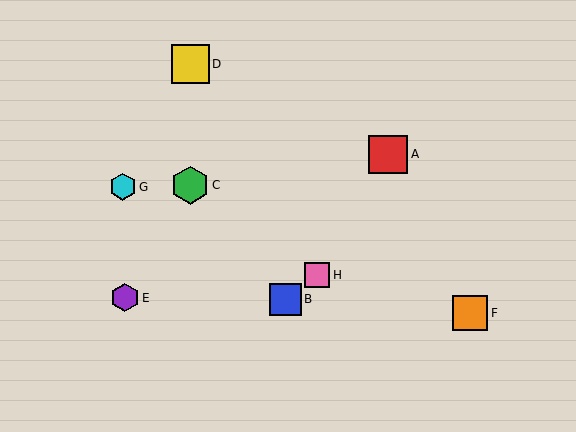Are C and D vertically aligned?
Yes, both are at x≈190.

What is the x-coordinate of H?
Object H is at x≈317.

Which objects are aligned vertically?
Objects C, D are aligned vertically.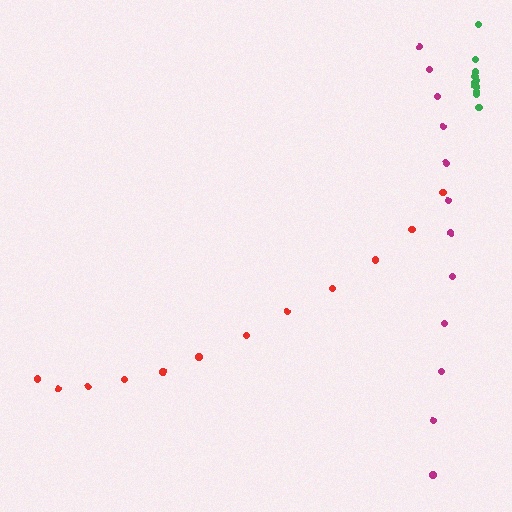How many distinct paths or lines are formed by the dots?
There are 3 distinct paths.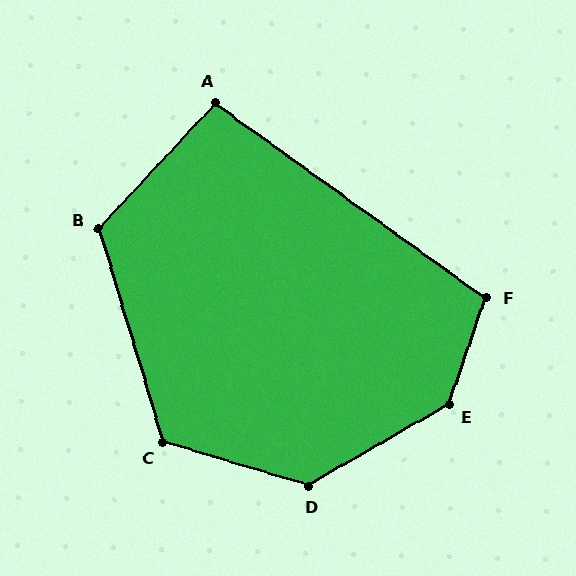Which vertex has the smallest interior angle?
A, at approximately 97 degrees.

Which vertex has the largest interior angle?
E, at approximately 139 degrees.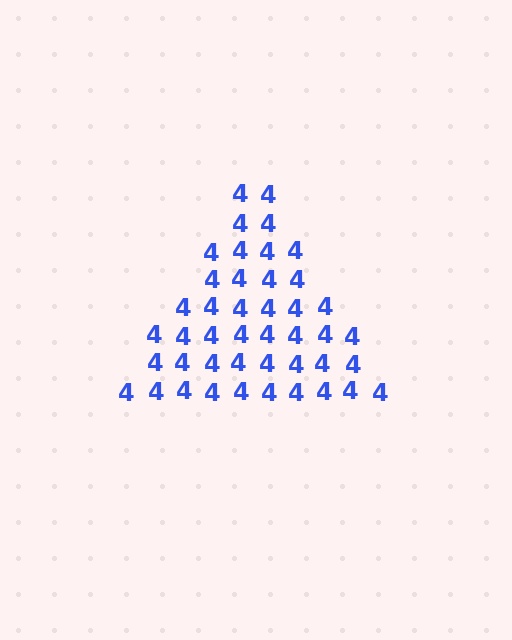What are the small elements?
The small elements are digit 4's.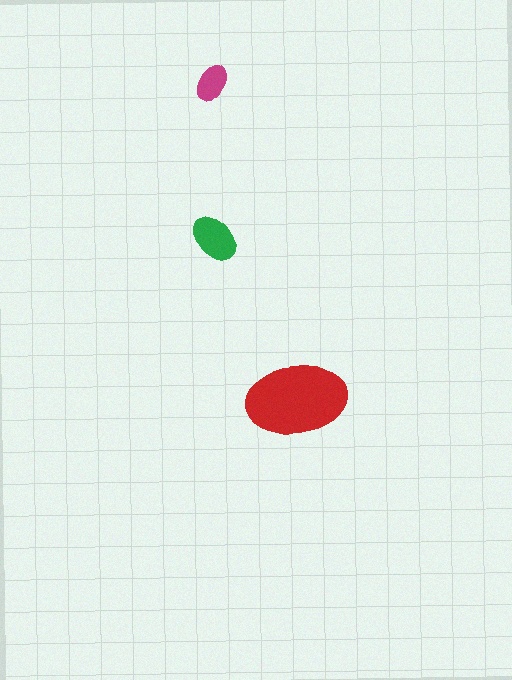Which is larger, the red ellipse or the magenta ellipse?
The red one.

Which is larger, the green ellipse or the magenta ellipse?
The green one.